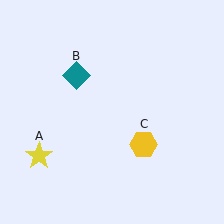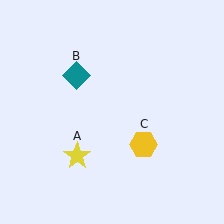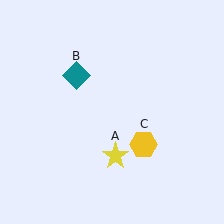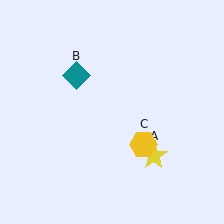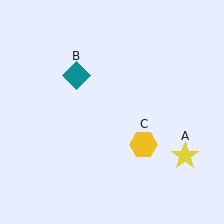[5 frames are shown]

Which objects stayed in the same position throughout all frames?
Teal diamond (object B) and yellow hexagon (object C) remained stationary.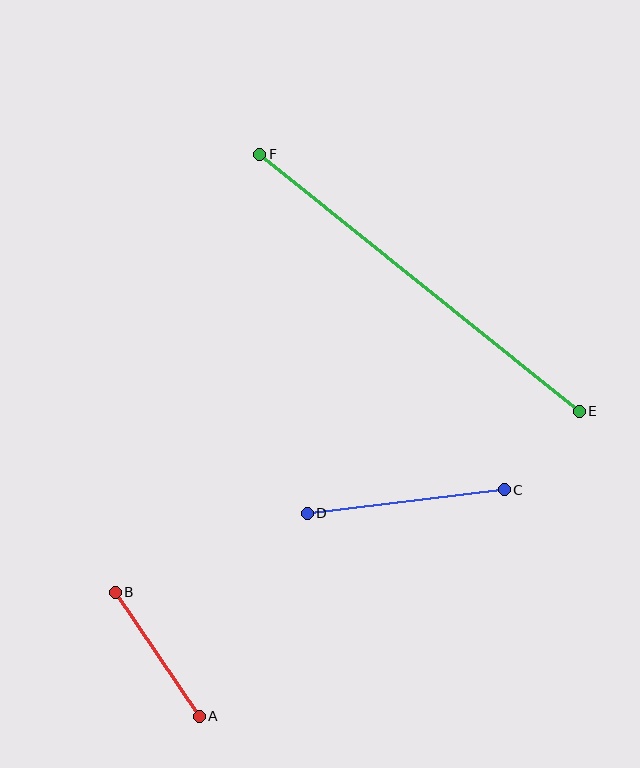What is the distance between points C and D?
The distance is approximately 198 pixels.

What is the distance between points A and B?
The distance is approximately 150 pixels.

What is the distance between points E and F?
The distance is approximately 410 pixels.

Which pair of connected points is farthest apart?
Points E and F are farthest apart.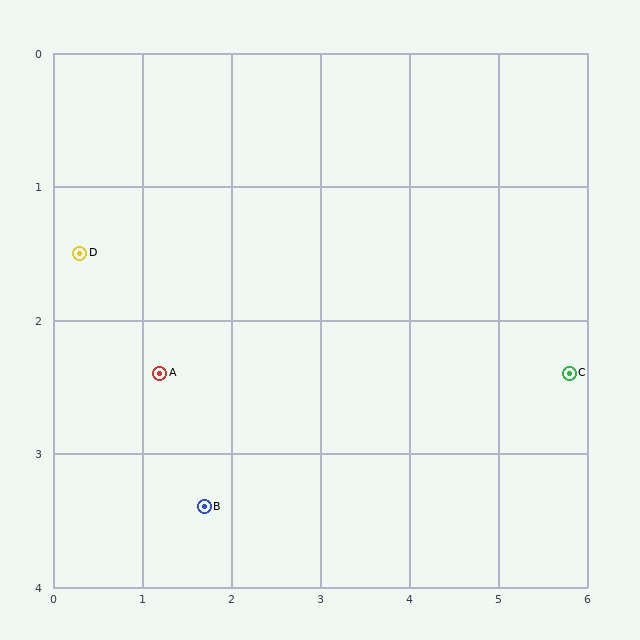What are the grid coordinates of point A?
Point A is at approximately (1.2, 2.4).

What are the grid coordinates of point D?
Point D is at approximately (0.3, 1.5).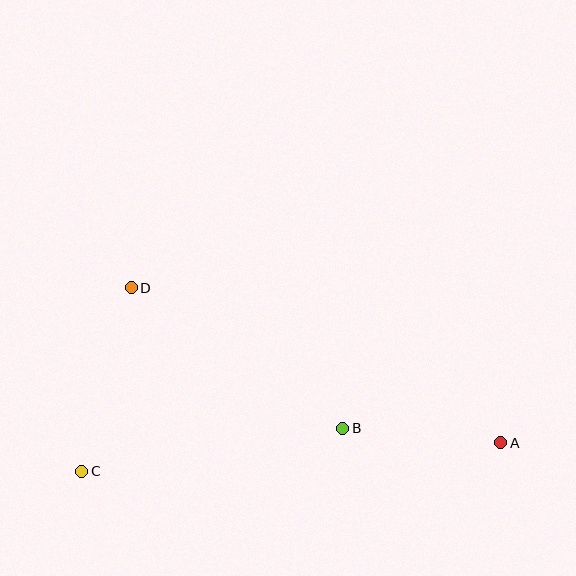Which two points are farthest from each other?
Points A and C are farthest from each other.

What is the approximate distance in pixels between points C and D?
The distance between C and D is approximately 190 pixels.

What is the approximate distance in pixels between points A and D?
The distance between A and D is approximately 401 pixels.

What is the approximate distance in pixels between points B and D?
The distance between B and D is approximately 254 pixels.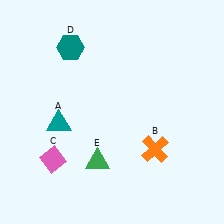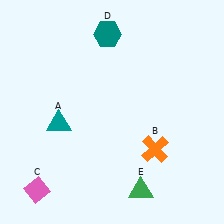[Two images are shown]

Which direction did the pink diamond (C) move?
The pink diamond (C) moved down.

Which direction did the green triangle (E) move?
The green triangle (E) moved right.